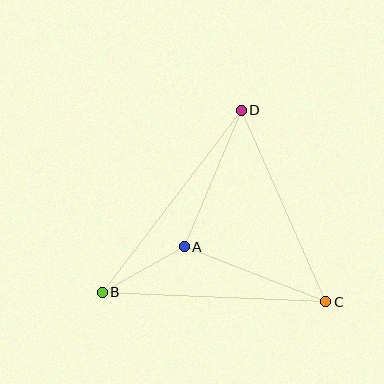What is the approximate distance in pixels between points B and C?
The distance between B and C is approximately 224 pixels.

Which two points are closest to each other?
Points A and B are closest to each other.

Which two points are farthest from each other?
Points B and D are farthest from each other.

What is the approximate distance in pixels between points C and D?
The distance between C and D is approximately 209 pixels.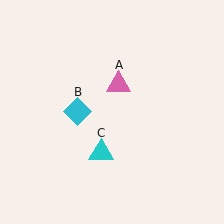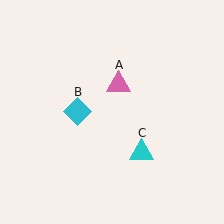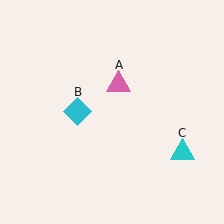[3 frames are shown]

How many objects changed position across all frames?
1 object changed position: cyan triangle (object C).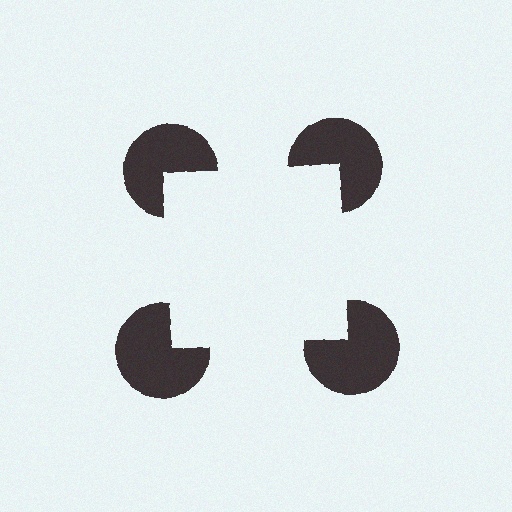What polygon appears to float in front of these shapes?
An illusory square — its edges are inferred from the aligned wedge cuts in the pac-man discs, not physically drawn.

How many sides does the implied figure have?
4 sides.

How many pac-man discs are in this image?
There are 4 — one at each vertex of the illusory square.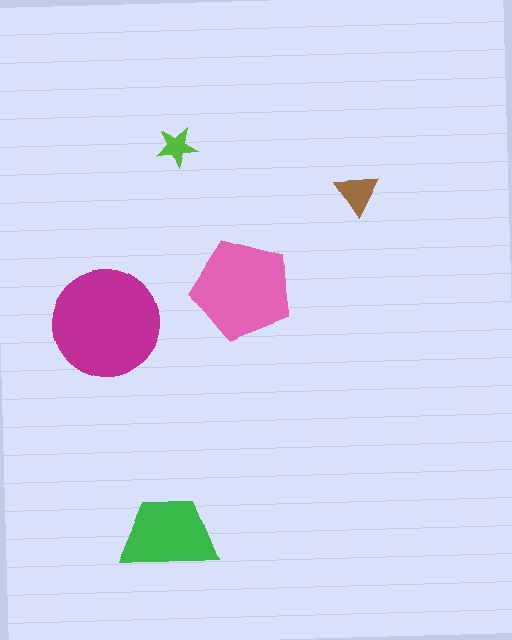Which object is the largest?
The magenta circle.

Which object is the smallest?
The lime star.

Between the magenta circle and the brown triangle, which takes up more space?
The magenta circle.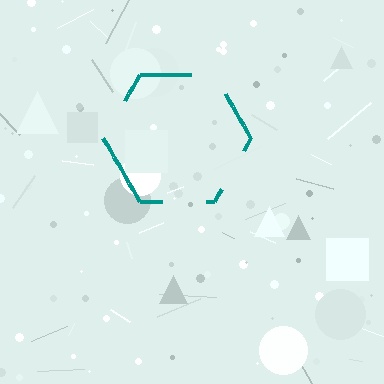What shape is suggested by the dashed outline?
The dashed outline suggests a hexagon.